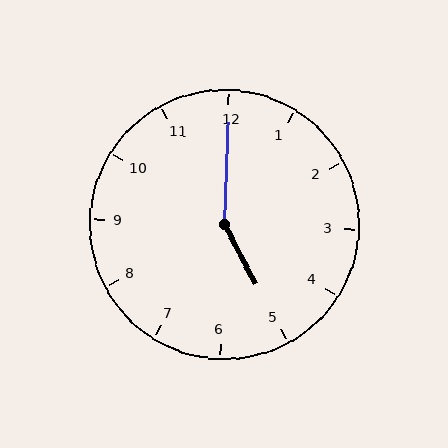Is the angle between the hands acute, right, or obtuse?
It is obtuse.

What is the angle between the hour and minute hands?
Approximately 150 degrees.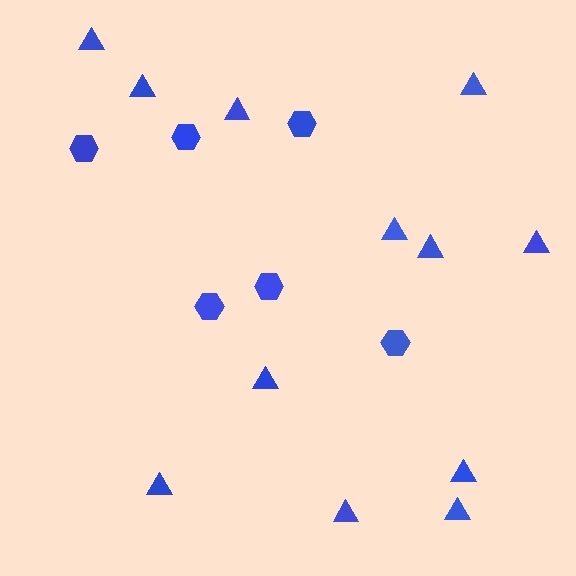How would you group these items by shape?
There are 2 groups: one group of hexagons (6) and one group of triangles (12).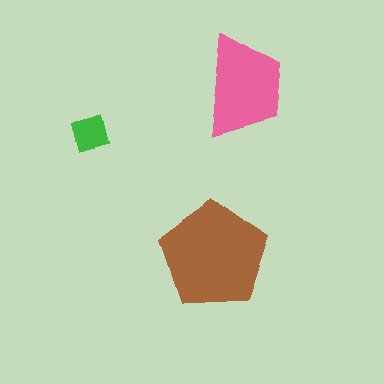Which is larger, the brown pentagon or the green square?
The brown pentagon.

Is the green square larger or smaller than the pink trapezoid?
Smaller.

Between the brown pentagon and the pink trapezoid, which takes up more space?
The brown pentagon.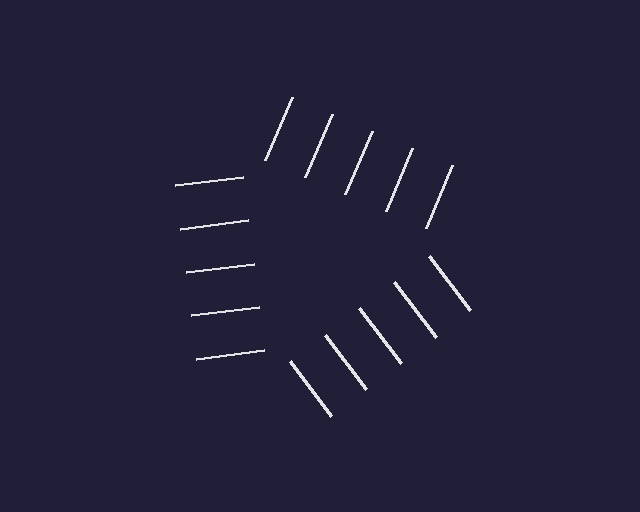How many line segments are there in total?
15 — 5 along each of the 3 edges.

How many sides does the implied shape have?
3 sides — the line-ends trace a triangle.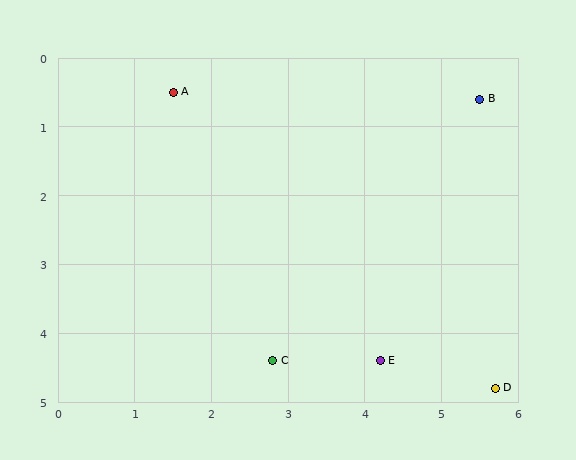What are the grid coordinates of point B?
Point B is at approximately (5.5, 0.6).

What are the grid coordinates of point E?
Point E is at approximately (4.2, 4.4).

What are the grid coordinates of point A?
Point A is at approximately (1.5, 0.5).